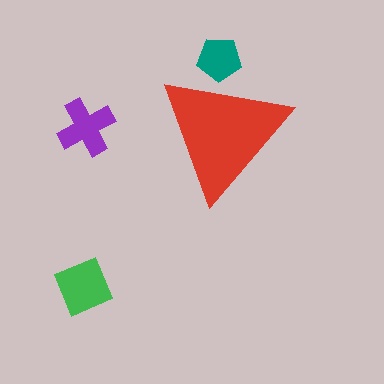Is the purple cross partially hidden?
No, the purple cross is fully visible.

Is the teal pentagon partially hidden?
Yes, the teal pentagon is partially hidden behind the red triangle.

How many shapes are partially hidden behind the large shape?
1 shape is partially hidden.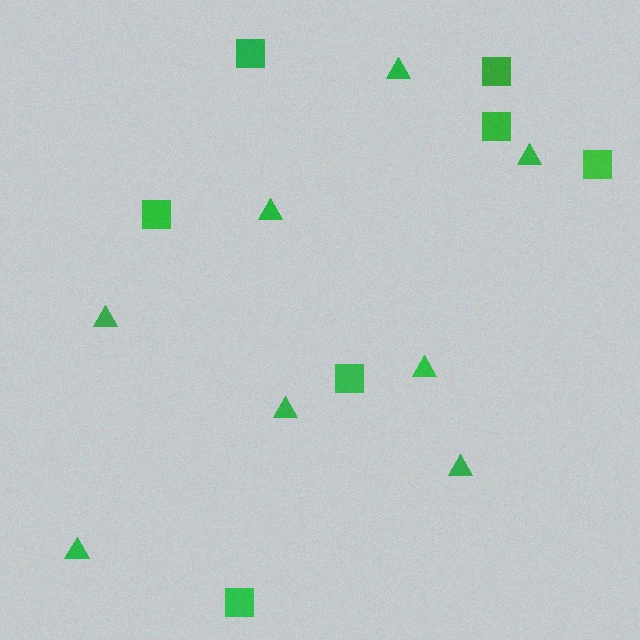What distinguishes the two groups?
There are 2 groups: one group of squares (7) and one group of triangles (8).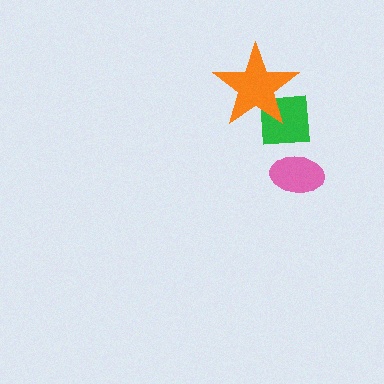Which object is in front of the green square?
The orange star is in front of the green square.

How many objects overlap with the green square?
1 object overlaps with the green square.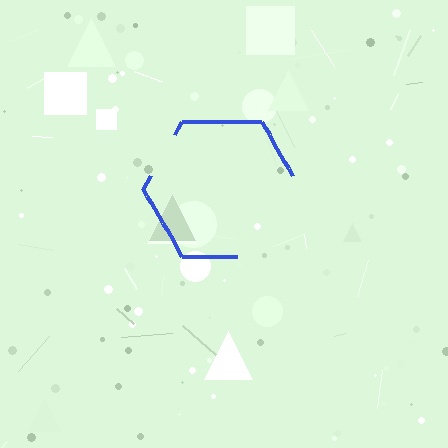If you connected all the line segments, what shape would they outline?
They would outline a hexagon.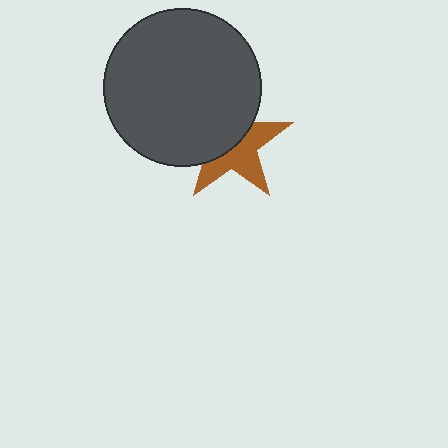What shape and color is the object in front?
The object in front is a dark gray circle.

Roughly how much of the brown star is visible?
About half of it is visible (roughly 50%).